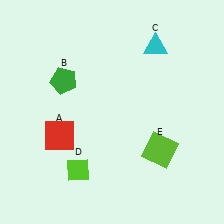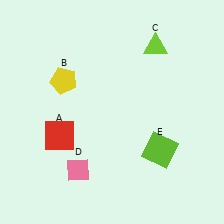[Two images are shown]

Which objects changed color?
B changed from green to yellow. C changed from cyan to lime. D changed from lime to pink.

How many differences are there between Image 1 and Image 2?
There are 3 differences between the two images.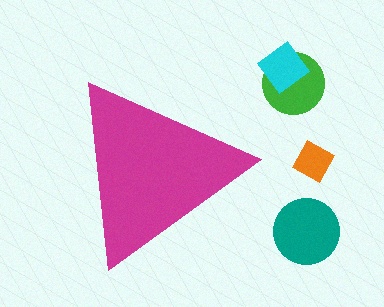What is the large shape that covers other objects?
A magenta triangle.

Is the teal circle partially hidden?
No, the teal circle is fully visible.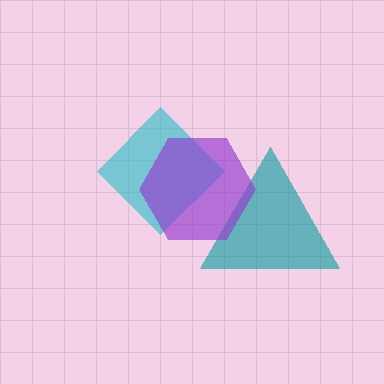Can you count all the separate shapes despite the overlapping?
Yes, there are 3 separate shapes.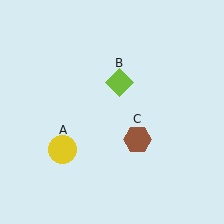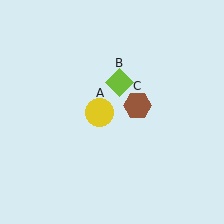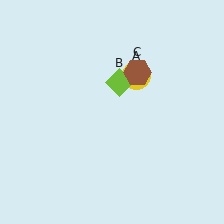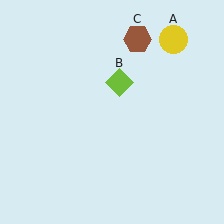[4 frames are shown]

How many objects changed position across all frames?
2 objects changed position: yellow circle (object A), brown hexagon (object C).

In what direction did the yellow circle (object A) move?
The yellow circle (object A) moved up and to the right.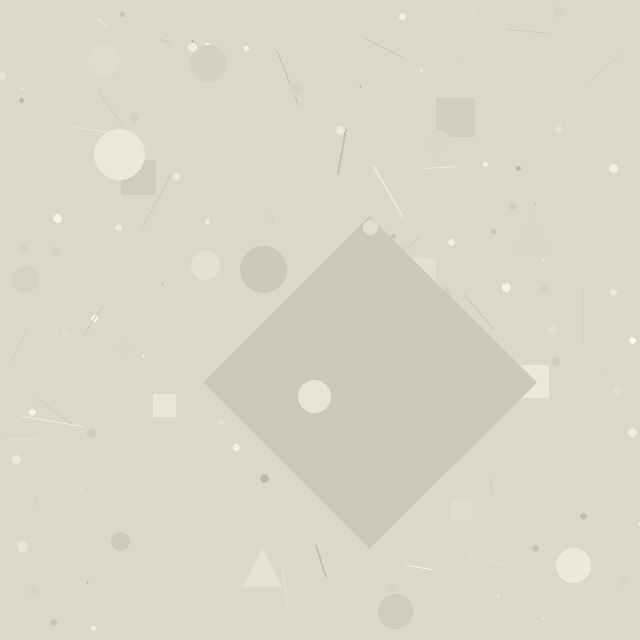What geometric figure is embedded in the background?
A diamond is embedded in the background.